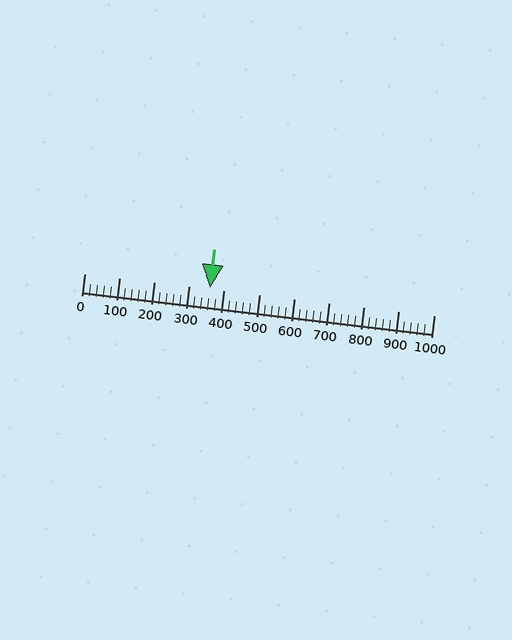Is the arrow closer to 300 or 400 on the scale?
The arrow is closer to 400.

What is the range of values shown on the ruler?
The ruler shows values from 0 to 1000.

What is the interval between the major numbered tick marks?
The major tick marks are spaced 100 units apart.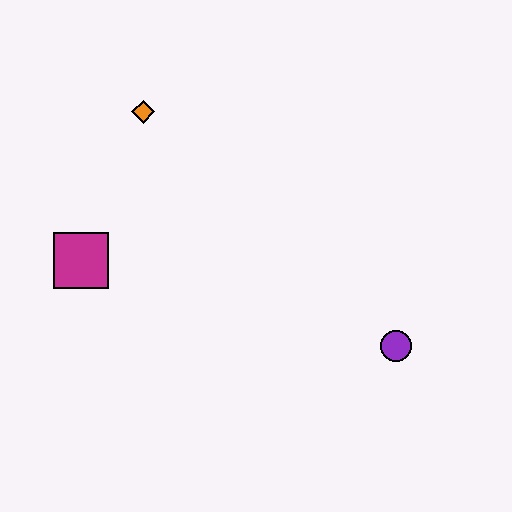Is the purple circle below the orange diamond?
Yes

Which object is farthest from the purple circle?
The orange diamond is farthest from the purple circle.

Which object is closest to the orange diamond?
The magenta square is closest to the orange diamond.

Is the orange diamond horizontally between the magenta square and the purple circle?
Yes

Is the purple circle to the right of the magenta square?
Yes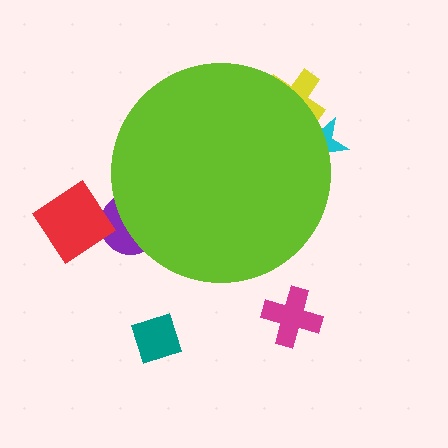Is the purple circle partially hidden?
Yes, the purple circle is partially hidden behind the lime circle.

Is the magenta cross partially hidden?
No, the magenta cross is fully visible.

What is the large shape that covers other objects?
A lime circle.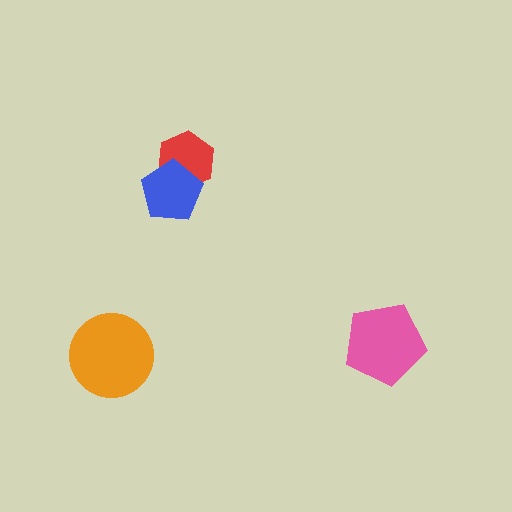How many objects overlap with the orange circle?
0 objects overlap with the orange circle.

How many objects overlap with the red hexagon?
1 object overlaps with the red hexagon.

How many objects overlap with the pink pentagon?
0 objects overlap with the pink pentagon.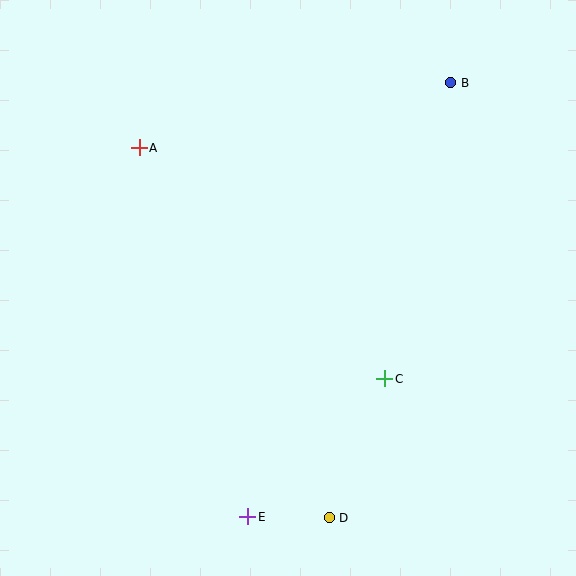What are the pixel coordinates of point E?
Point E is at (248, 517).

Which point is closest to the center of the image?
Point C at (385, 379) is closest to the center.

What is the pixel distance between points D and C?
The distance between D and C is 150 pixels.